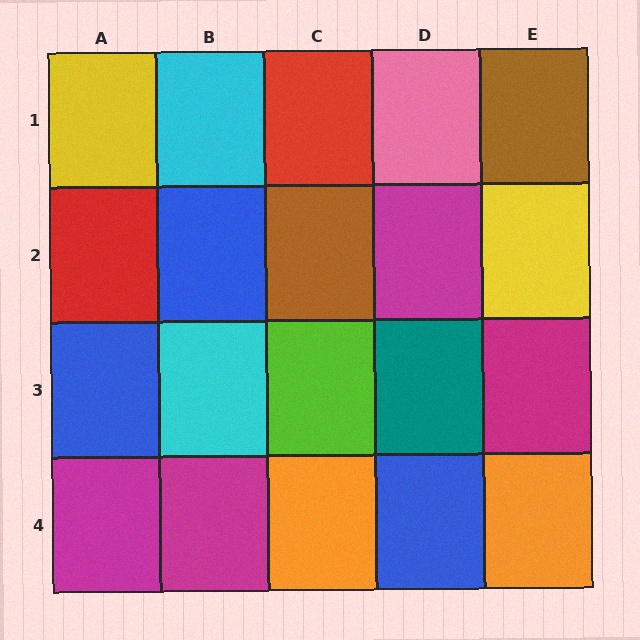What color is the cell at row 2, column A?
Red.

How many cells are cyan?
2 cells are cyan.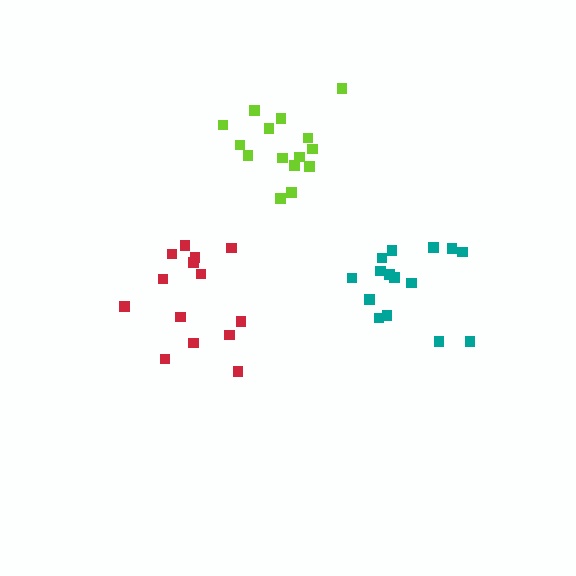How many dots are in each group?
Group 1: 15 dots, Group 2: 15 dots, Group 3: 14 dots (44 total).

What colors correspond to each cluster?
The clusters are colored: teal, lime, red.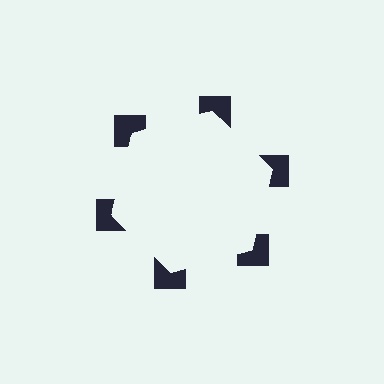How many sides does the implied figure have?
6 sides.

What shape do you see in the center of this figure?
An illusory hexagon — its edges are inferred from the aligned wedge cuts in the notched squares, not physically drawn.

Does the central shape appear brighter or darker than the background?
It typically appears slightly brighter than the background, even though no actual brightness change is drawn.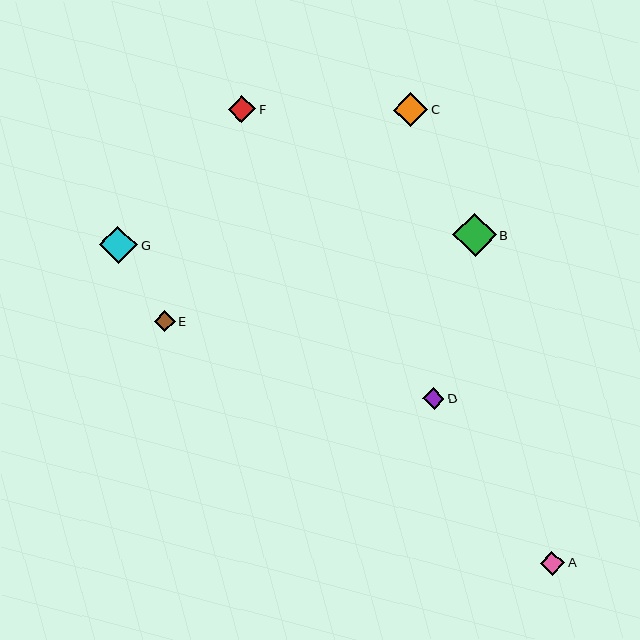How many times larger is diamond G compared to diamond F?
Diamond G is approximately 1.4 times the size of diamond F.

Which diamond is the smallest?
Diamond E is the smallest with a size of approximately 21 pixels.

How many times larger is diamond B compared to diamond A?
Diamond B is approximately 1.8 times the size of diamond A.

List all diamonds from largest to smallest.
From largest to smallest: B, G, C, F, A, D, E.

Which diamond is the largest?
Diamond B is the largest with a size of approximately 43 pixels.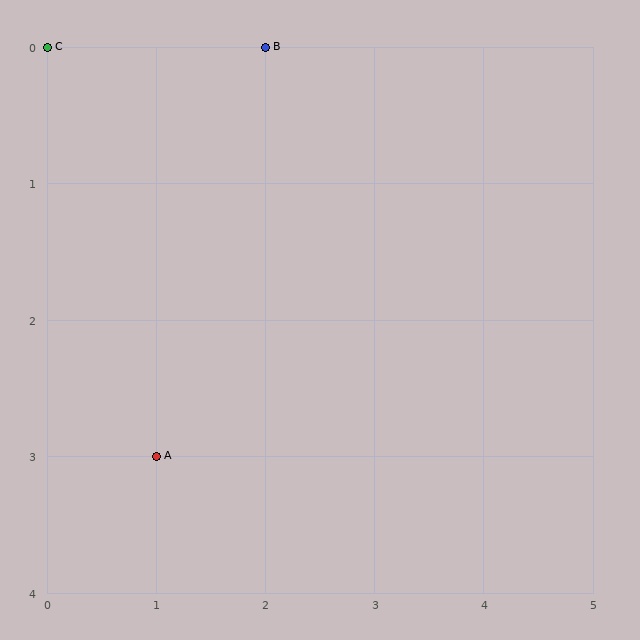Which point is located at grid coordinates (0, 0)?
Point C is at (0, 0).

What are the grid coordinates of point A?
Point A is at grid coordinates (1, 3).